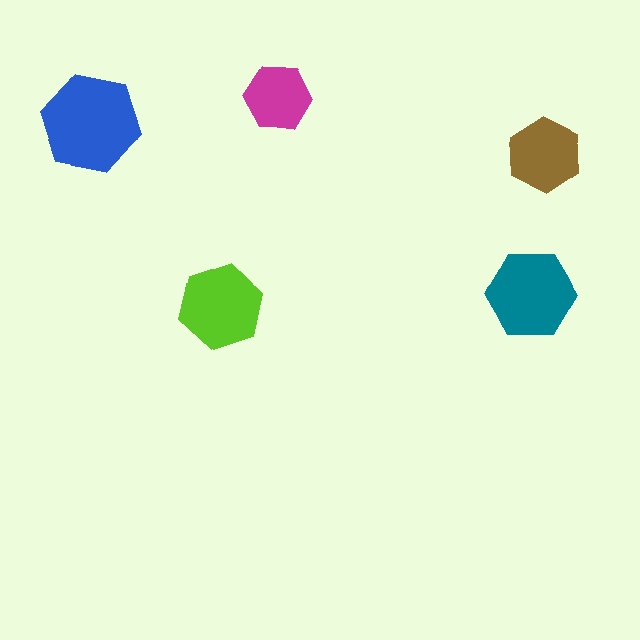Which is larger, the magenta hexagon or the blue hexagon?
The blue one.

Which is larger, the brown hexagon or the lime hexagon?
The lime one.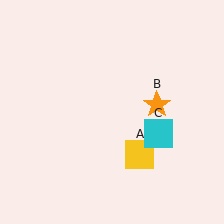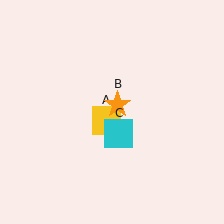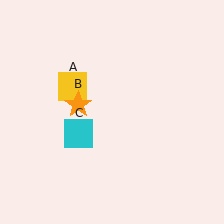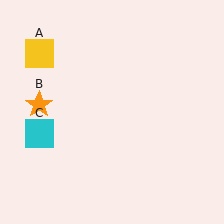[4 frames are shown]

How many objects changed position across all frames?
3 objects changed position: yellow square (object A), orange star (object B), cyan square (object C).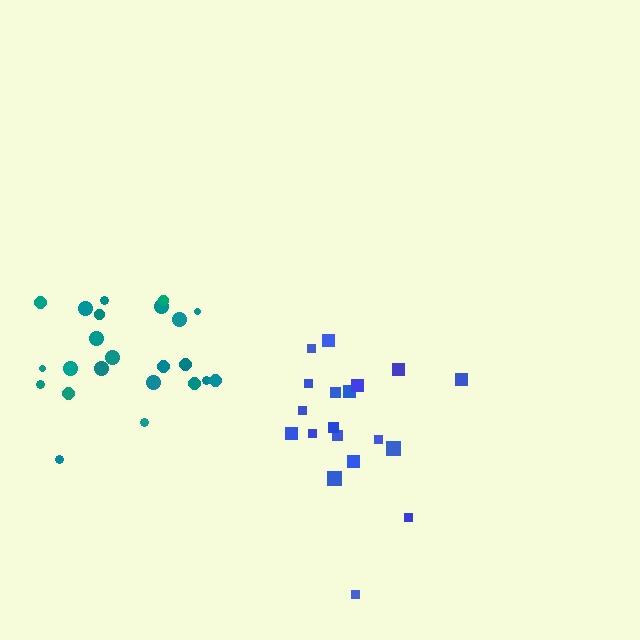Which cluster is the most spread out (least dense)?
Blue.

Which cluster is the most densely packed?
Teal.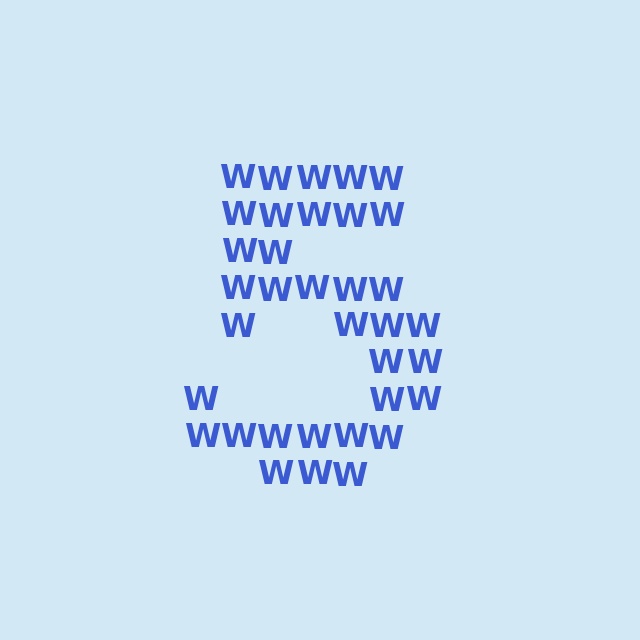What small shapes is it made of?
It is made of small letter W's.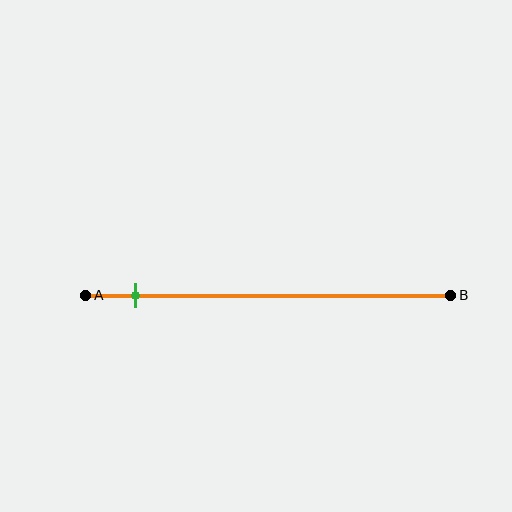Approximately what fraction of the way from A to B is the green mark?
The green mark is approximately 15% of the way from A to B.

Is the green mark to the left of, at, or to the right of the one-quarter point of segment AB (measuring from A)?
The green mark is to the left of the one-quarter point of segment AB.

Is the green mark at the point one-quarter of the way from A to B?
No, the mark is at about 15% from A, not at the 25% one-quarter point.